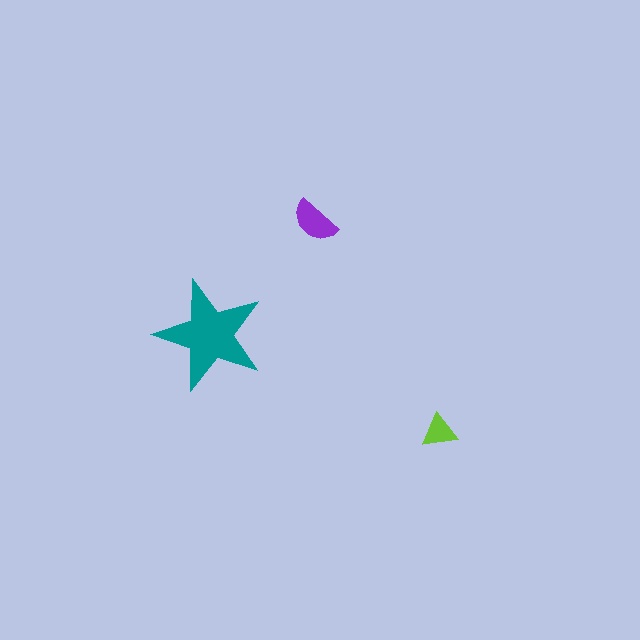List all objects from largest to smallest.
The teal star, the purple semicircle, the lime triangle.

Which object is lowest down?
The lime triangle is bottommost.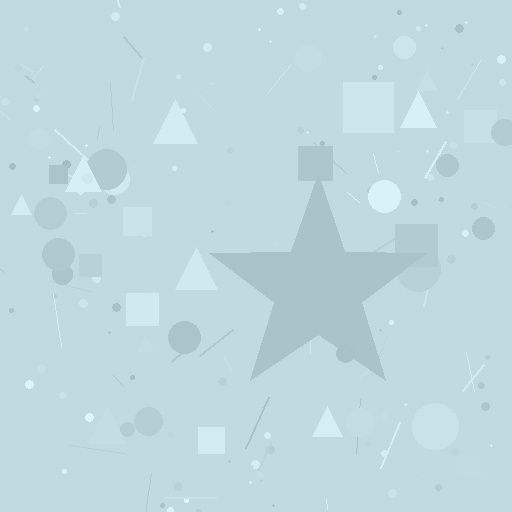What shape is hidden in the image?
A star is hidden in the image.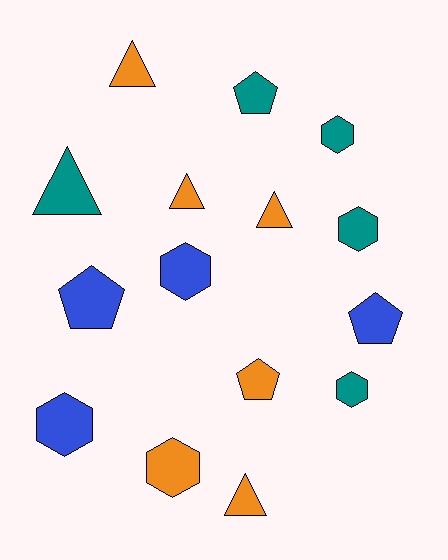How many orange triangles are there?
There are 4 orange triangles.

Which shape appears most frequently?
Hexagon, with 6 objects.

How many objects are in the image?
There are 15 objects.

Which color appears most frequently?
Orange, with 6 objects.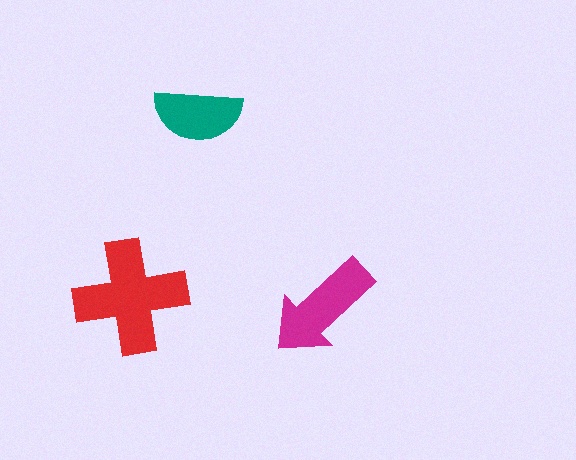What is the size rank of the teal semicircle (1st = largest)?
3rd.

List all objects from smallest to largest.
The teal semicircle, the magenta arrow, the red cross.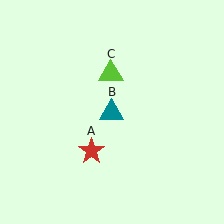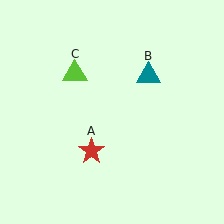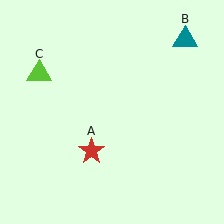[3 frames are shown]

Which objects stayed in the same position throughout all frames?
Red star (object A) remained stationary.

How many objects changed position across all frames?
2 objects changed position: teal triangle (object B), lime triangle (object C).